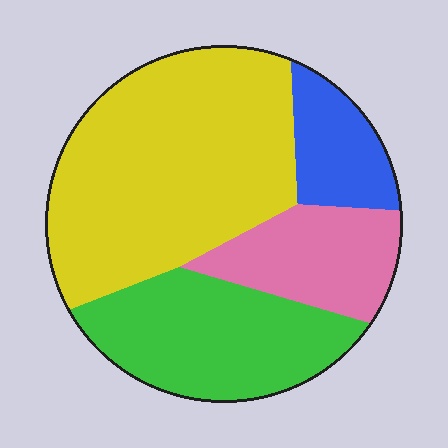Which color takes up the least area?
Blue, at roughly 10%.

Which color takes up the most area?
Yellow, at roughly 45%.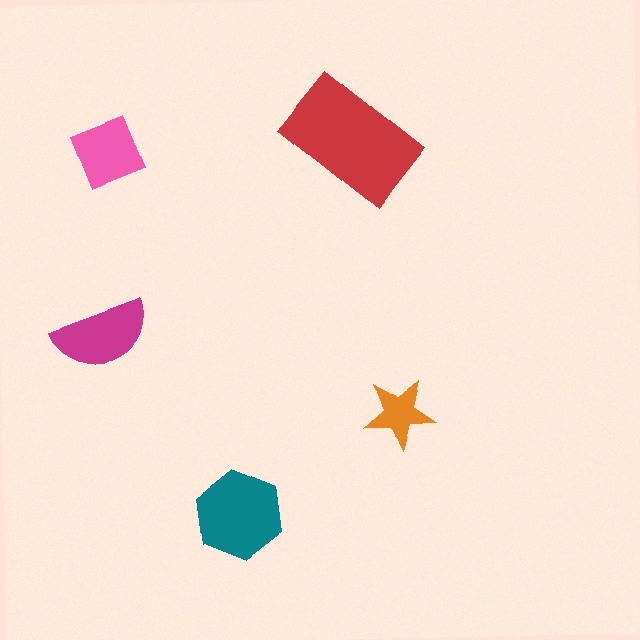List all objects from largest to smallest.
The red rectangle, the teal hexagon, the magenta semicircle, the pink square, the orange star.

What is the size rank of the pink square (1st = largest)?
4th.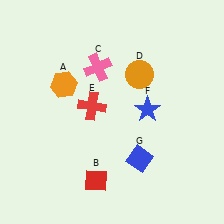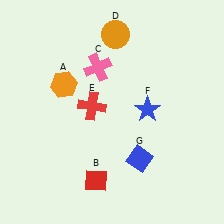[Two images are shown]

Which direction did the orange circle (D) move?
The orange circle (D) moved up.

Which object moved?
The orange circle (D) moved up.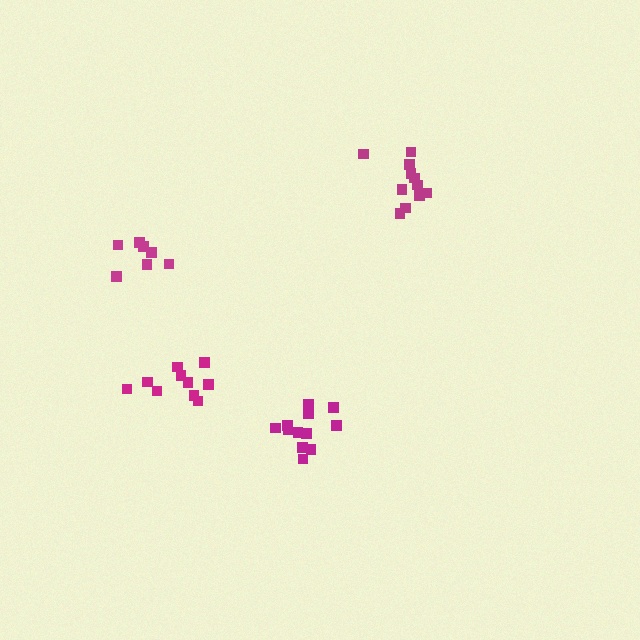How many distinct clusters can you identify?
There are 4 distinct clusters.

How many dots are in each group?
Group 1: 7 dots, Group 2: 12 dots, Group 3: 10 dots, Group 4: 11 dots (40 total).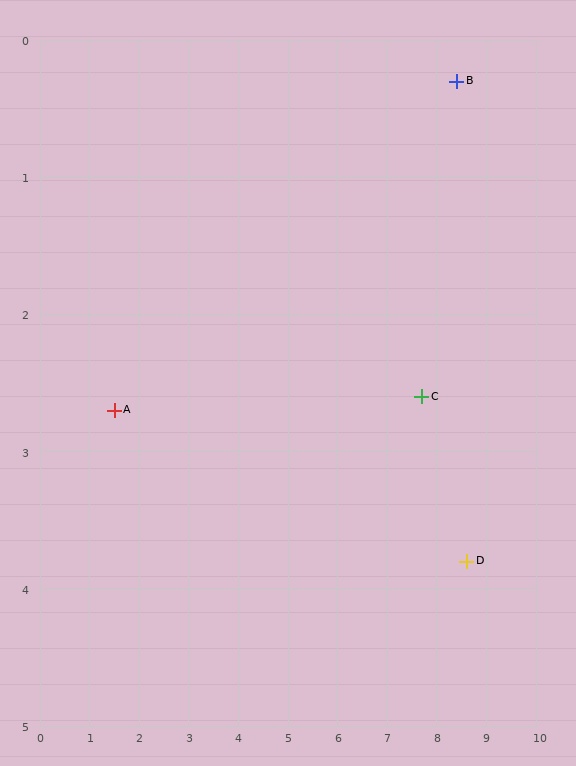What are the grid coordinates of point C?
Point C is at approximately (7.7, 2.6).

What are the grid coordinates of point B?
Point B is at approximately (8.4, 0.3).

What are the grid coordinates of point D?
Point D is at approximately (8.6, 3.8).